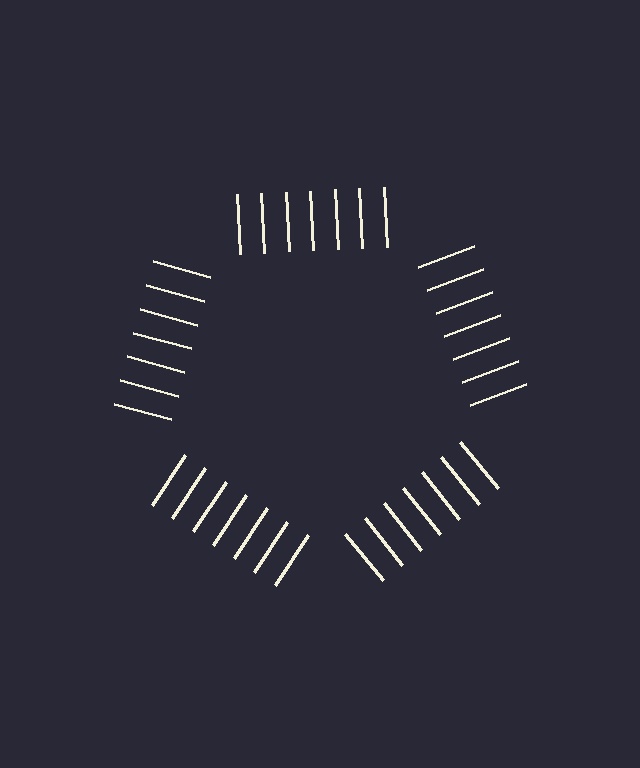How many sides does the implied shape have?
5 sides — the line-ends trace a pentagon.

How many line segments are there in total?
35 — 7 along each of the 5 edges.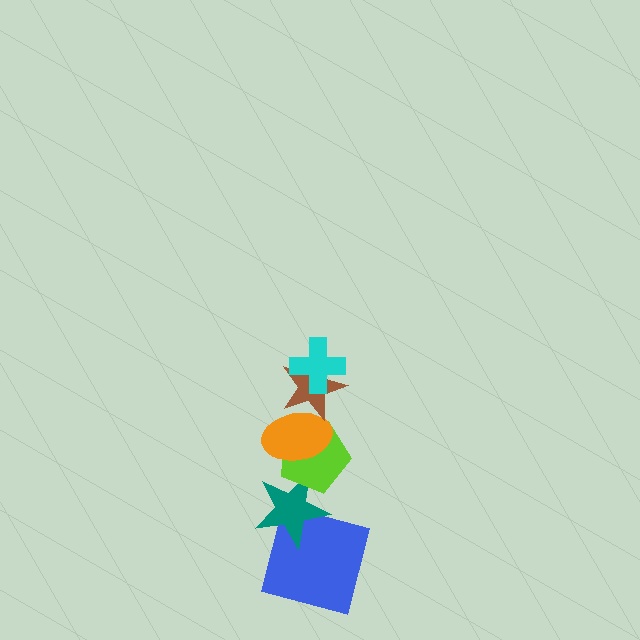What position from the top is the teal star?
The teal star is 5th from the top.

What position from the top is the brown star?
The brown star is 2nd from the top.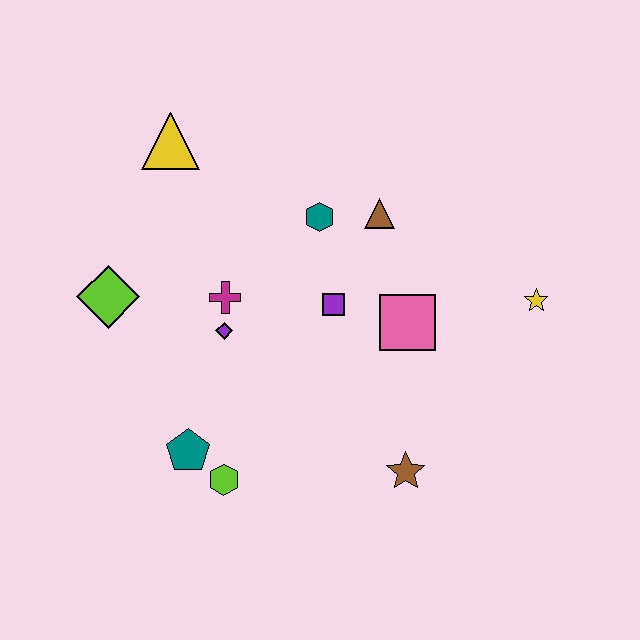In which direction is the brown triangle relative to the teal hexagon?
The brown triangle is to the right of the teal hexagon.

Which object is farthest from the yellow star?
The lime diamond is farthest from the yellow star.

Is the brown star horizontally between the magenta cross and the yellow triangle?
No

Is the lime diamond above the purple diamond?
Yes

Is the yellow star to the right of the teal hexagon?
Yes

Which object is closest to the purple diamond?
The magenta cross is closest to the purple diamond.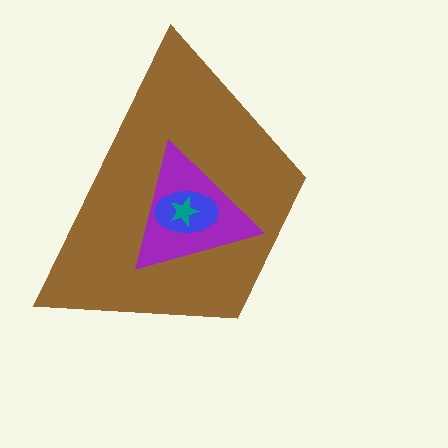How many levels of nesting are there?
4.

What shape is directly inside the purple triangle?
The blue ellipse.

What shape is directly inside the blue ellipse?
The teal star.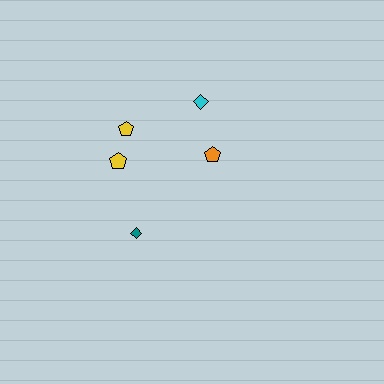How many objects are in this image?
There are 5 objects.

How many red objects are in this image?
There are no red objects.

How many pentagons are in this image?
There are 3 pentagons.